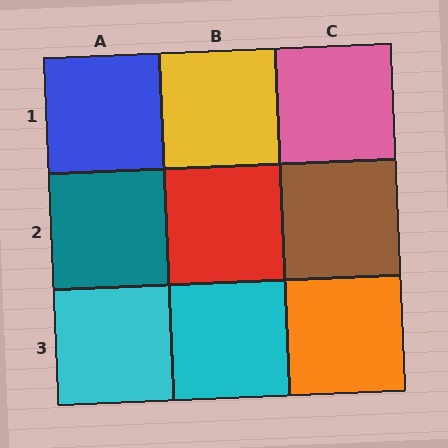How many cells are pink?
1 cell is pink.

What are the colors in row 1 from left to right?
Blue, yellow, pink.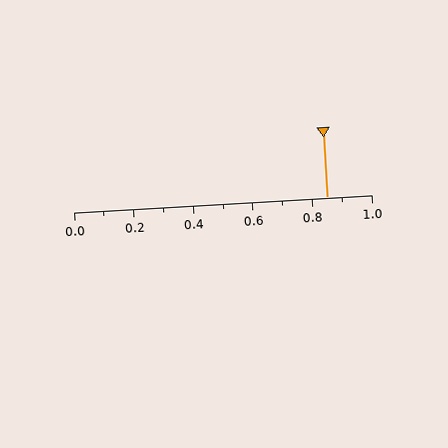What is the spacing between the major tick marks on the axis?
The major ticks are spaced 0.2 apart.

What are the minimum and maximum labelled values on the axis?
The axis runs from 0.0 to 1.0.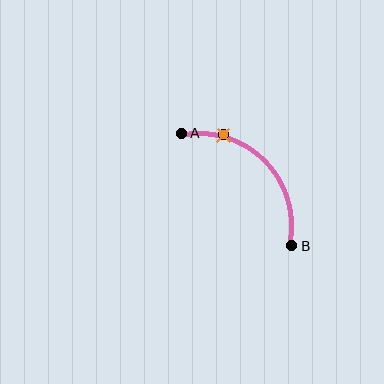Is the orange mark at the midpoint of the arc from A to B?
No. The orange mark lies on the arc but is closer to endpoint A. The arc midpoint would be at the point on the curve equidistant along the arc from both A and B.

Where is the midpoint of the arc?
The arc midpoint is the point on the curve farthest from the straight line joining A and B. It sits above and to the right of that line.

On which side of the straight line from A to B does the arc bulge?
The arc bulges above and to the right of the straight line connecting A and B.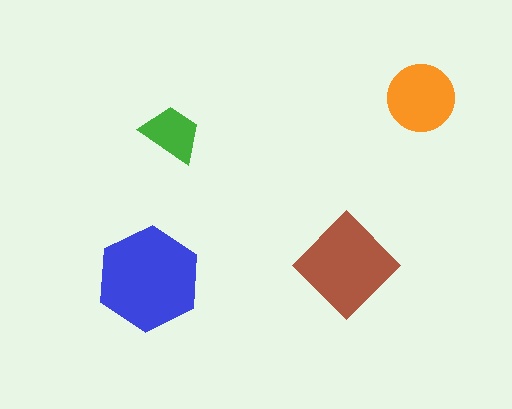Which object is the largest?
The blue hexagon.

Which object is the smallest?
The green trapezoid.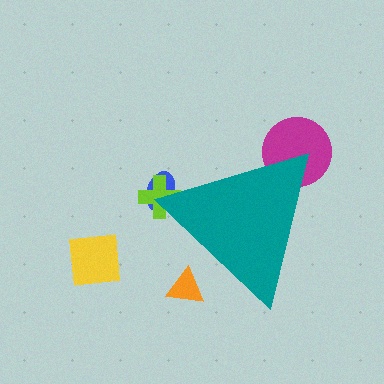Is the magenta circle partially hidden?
Yes, the magenta circle is partially hidden behind the teal triangle.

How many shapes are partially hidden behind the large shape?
4 shapes are partially hidden.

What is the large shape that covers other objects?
A teal triangle.